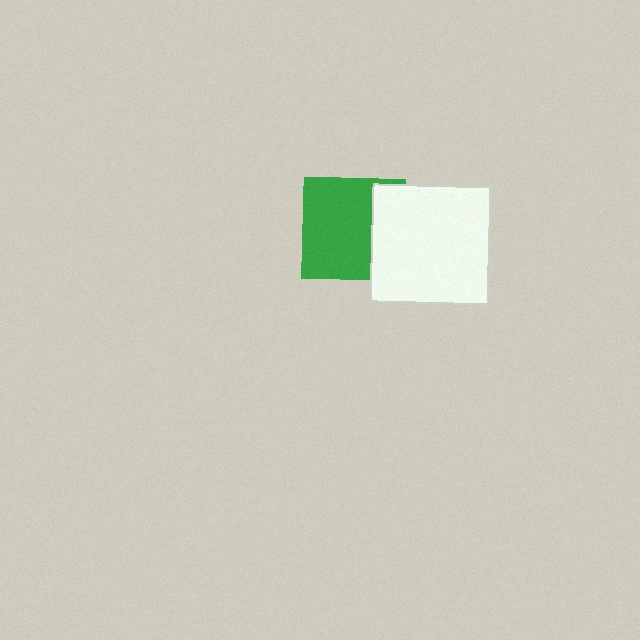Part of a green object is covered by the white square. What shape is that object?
It is a square.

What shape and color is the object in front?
The object in front is a white square.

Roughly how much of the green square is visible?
Most of it is visible (roughly 70%).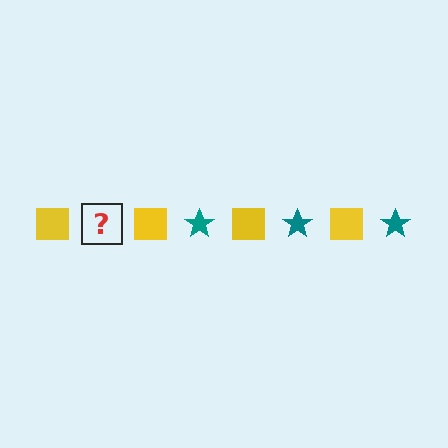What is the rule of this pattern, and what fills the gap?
The rule is that the pattern alternates between yellow square and teal star. The gap should be filled with a teal star.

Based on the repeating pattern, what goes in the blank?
The blank should be a teal star.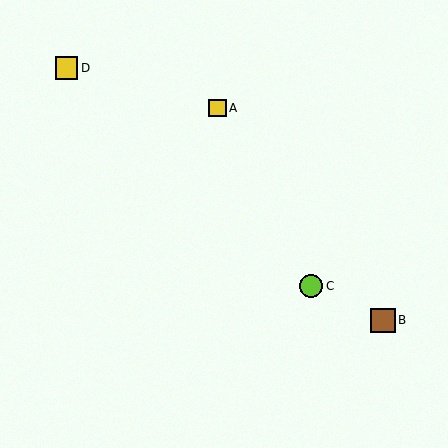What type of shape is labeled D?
Shape D is a yellow square.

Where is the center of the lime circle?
The center of the lime circle is at (311, 286).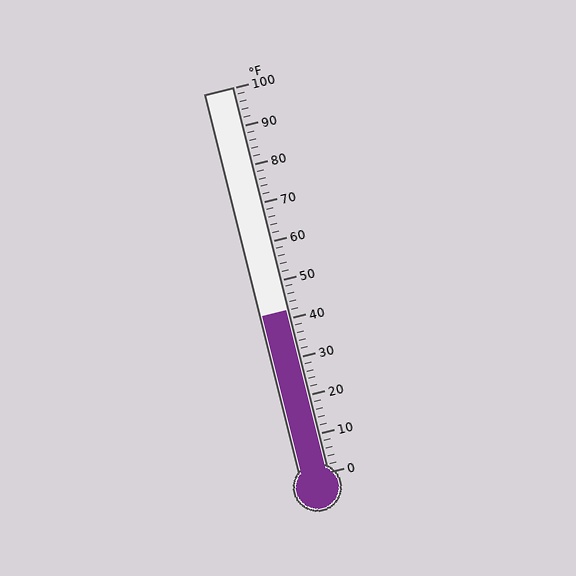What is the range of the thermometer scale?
The thermometer scale ranges from 0°F to 100°F.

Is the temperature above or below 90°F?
The temperature is below 90°F.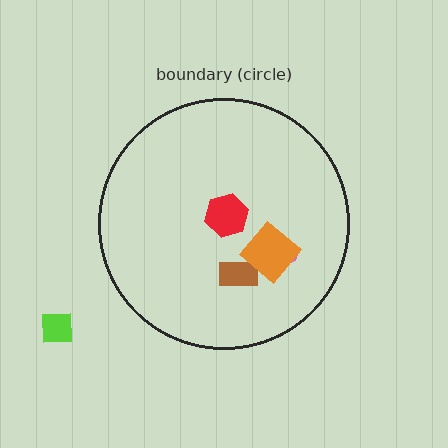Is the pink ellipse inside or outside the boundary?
Inside.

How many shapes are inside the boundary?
4 inside, 1 outside.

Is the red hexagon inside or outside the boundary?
Inside.